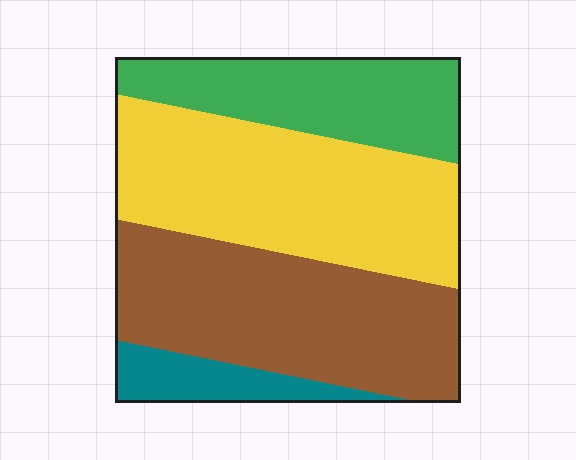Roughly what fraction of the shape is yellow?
Yellow covers roughly 35% of the shape.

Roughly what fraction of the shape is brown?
Brown covers about 35% of the shape.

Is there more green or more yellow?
Yellow.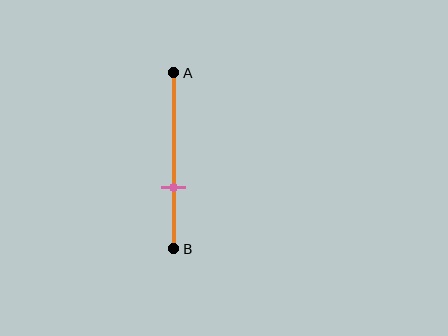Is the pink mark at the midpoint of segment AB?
No, the mark is at about 65% from A, not at the 50% midpoint.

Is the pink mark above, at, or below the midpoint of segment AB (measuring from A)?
The pink mark is below the midpoint of segment AB.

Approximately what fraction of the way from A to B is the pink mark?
The pink mark is approximately 65% of the way from A to B.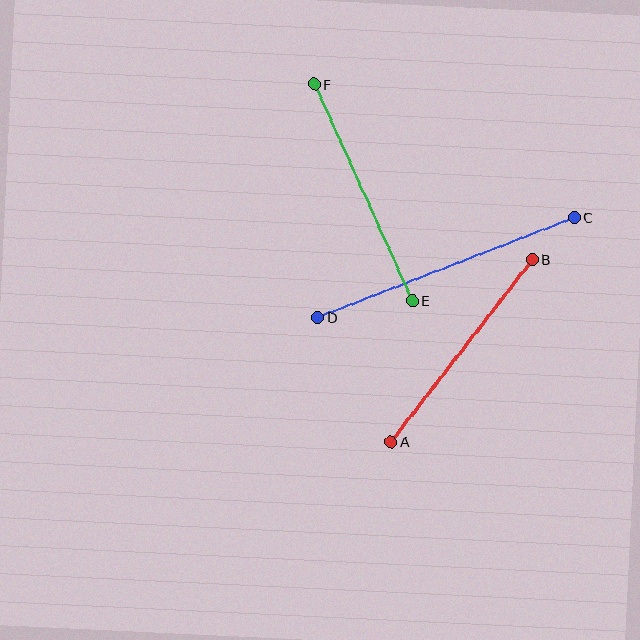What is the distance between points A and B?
The distance is approximately 231 pixels.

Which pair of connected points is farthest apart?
Points C and D are farthest apart.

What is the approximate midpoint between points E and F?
The midpoint is at approximately (363, 192) pixels.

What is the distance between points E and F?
The distance is approximately 237 pixels.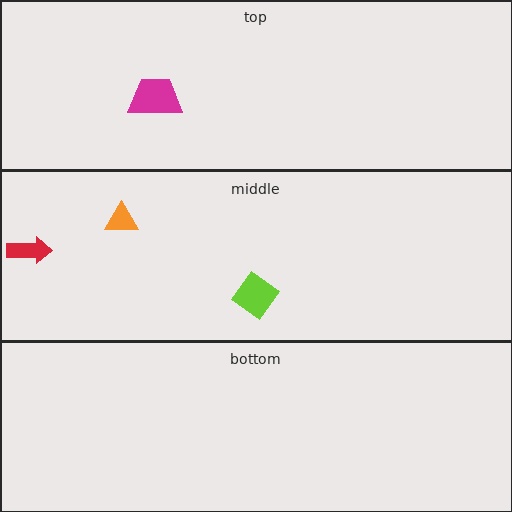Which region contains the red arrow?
The middle region.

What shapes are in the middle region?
The red arrow, the orange triangle, the lime diamond.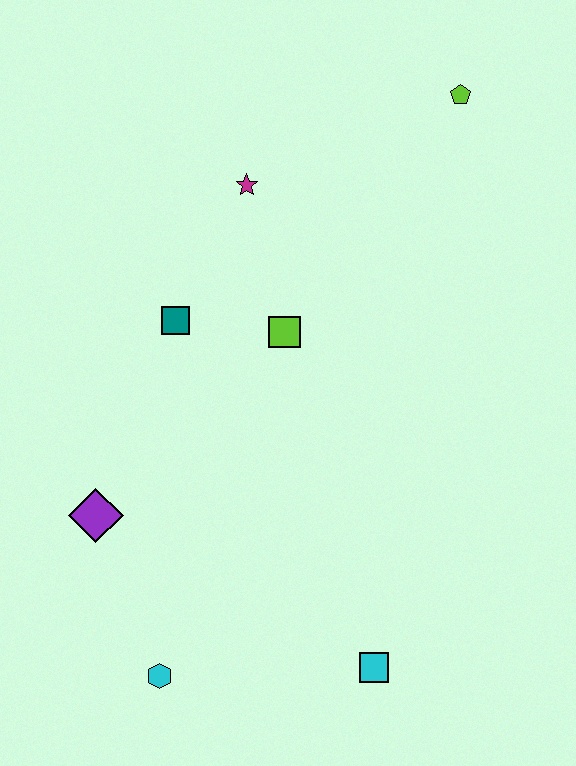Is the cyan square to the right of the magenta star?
Yes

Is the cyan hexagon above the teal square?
No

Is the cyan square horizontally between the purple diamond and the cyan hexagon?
No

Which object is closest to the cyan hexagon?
The purple diamond is closest to the cyan hexagon.